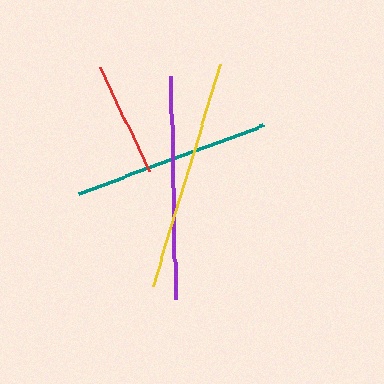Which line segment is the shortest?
The red line is the shortest at approximately 115 pixels.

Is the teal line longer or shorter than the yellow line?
The yellow line is longer than the teal line.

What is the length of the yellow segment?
The yellow segment is approximately 232 pixels long.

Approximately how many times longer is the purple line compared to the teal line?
The purple line is approximately 1.1 times the length of the teal line.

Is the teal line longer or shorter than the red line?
The teal line is longer than the red line.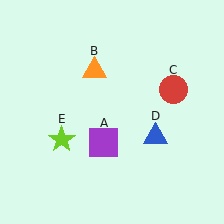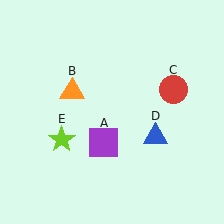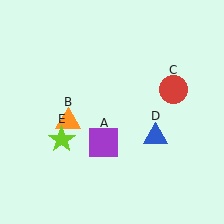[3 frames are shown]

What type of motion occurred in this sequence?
The orange triangle (object B) rotated counterclockwise around the center of the scene.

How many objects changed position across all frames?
1 object changed position: orange triangle (object B).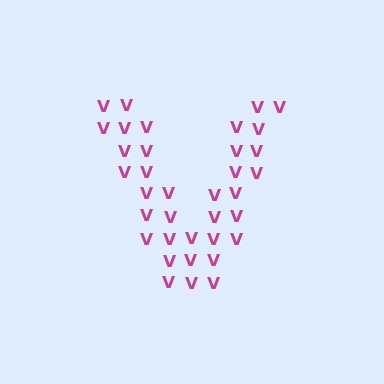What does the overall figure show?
The overall figure shows the letter V.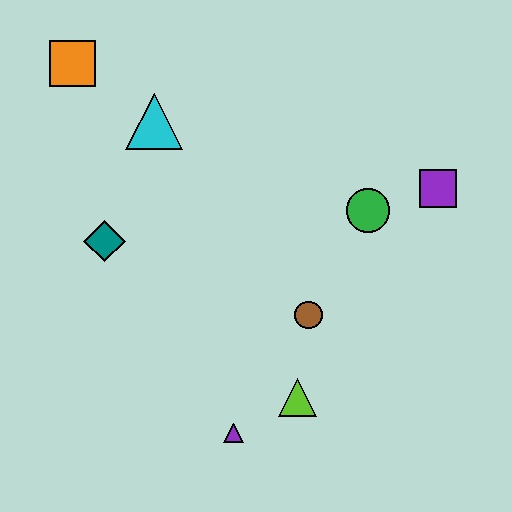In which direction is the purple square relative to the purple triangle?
The purple square is above the purple triangle.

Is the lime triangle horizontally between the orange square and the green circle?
Yes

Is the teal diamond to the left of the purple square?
Yes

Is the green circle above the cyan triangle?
No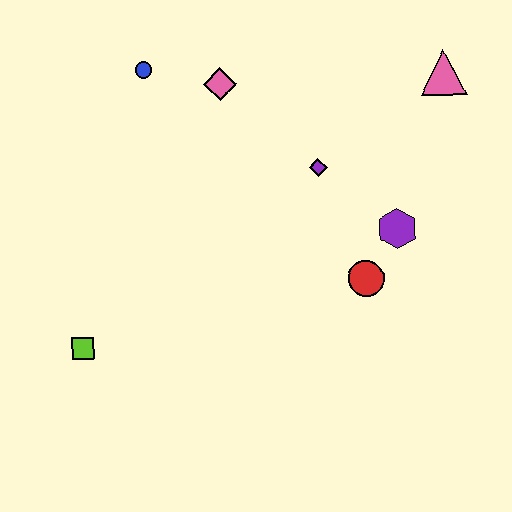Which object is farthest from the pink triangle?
The lime square is farthest from the pink triangle.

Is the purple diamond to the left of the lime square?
No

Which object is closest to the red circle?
The purple hexagon is closest to the red circle.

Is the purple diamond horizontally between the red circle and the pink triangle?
No